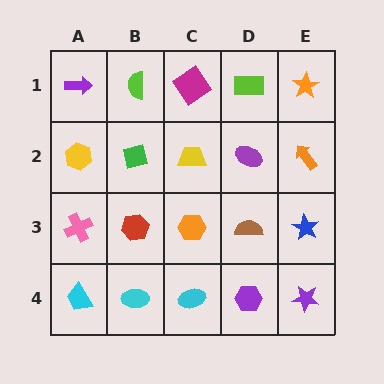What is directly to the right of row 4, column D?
A purple star.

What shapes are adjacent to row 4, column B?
A red hexagon (row 3, column B), a cyan trapezoid (row 4, column A), a cyan ellipse (row 4, column C).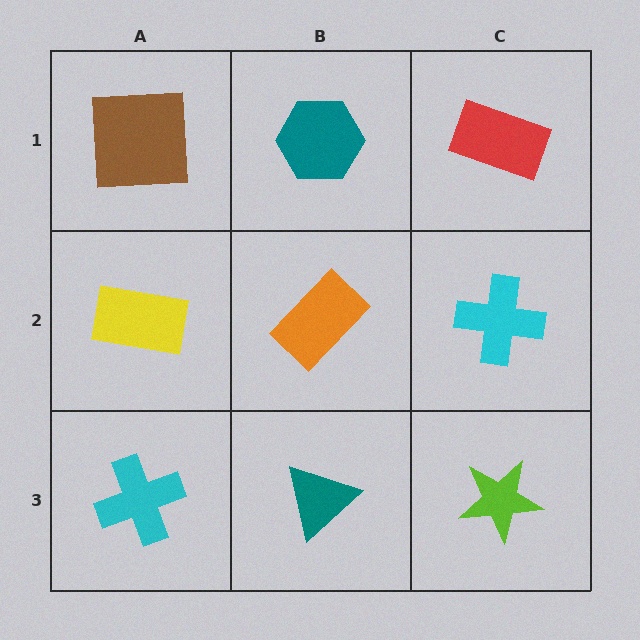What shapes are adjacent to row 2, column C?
A red rectangle (row 1, column C), a lime star (row 3, column C), an orange rectangle (row 2, column B).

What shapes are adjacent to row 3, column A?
A yellow rectangle (row 2, column A), a teal triangle (row 3, column B).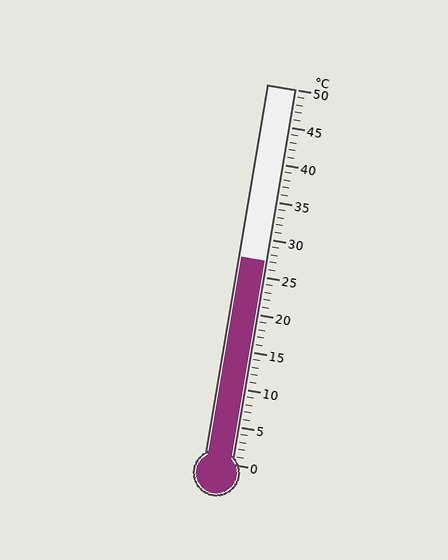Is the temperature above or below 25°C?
The temperature is above 25°C.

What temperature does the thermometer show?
The thermometer shows approximately 27°C.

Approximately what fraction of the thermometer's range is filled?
The thermometer is filled to approximately 55% of its range.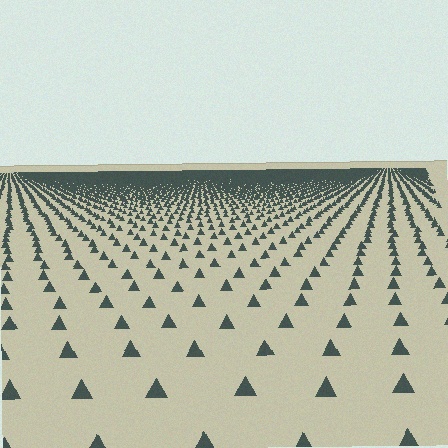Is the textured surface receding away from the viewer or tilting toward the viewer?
The surface is receding away from the viewer. Texture elements get smaller and denser toward the top.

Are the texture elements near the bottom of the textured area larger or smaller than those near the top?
Larger. Near the bottom, elements are closer to the viewer and appear at a bigger on-screen size.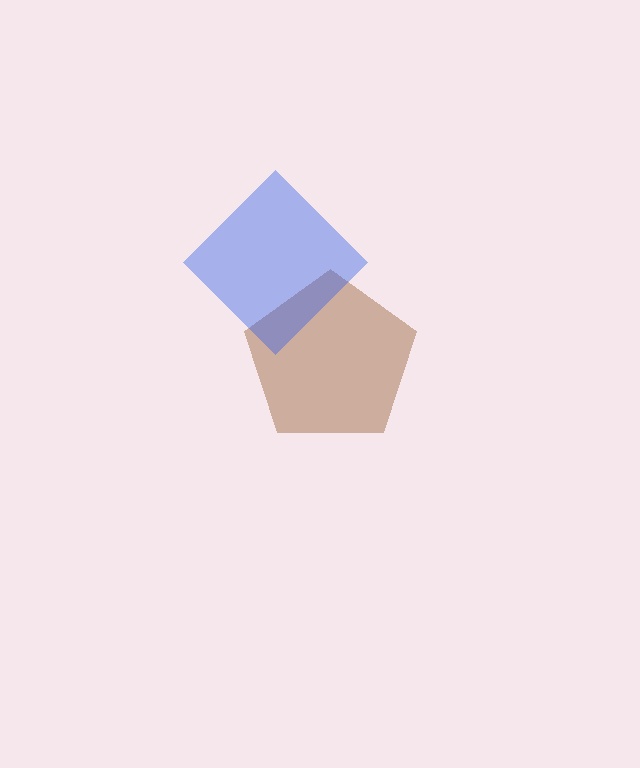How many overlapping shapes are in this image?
There are 2 overlapping shapes in the image.